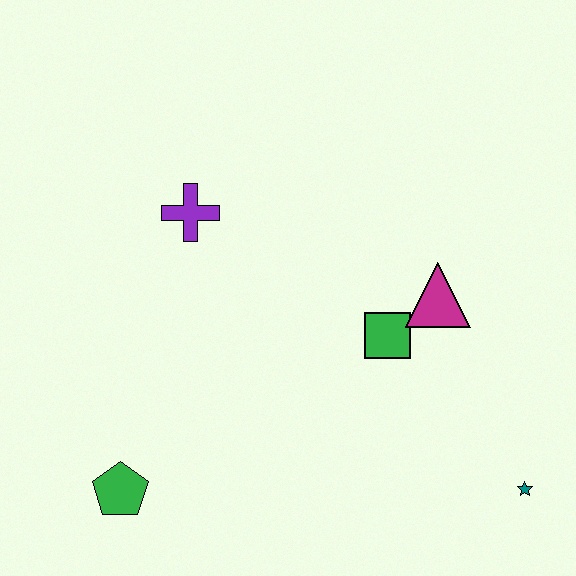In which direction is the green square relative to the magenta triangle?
The green square is to the left of the magenta triangle.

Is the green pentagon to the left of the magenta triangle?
Yes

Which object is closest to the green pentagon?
The purple cross is closest to the green pentagon.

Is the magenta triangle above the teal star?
Yes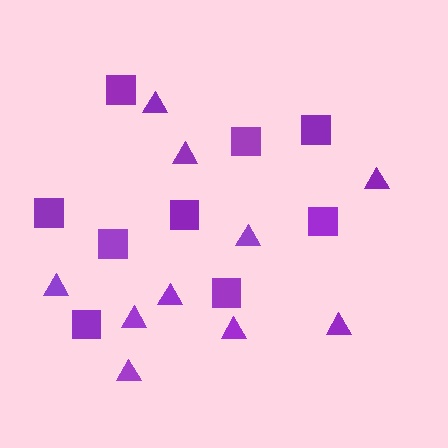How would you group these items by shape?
There are 2 groups: one group of triangles (10) and one group of squares (9).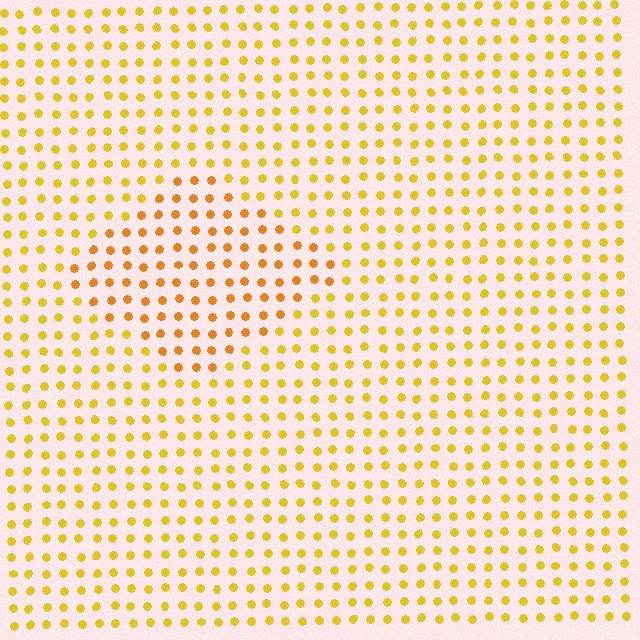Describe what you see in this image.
The image is filled with small yellow elements in a uniform arrangement. A diamond-shaped region is visible where the elements are tinted to a slightly different hue, forming a subtle color boundary.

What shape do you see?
I see a diamond.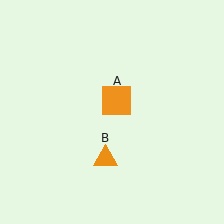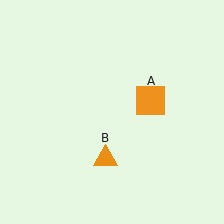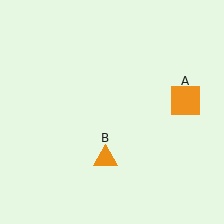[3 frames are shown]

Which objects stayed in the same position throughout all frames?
Orange triangle (object B) remained stationary.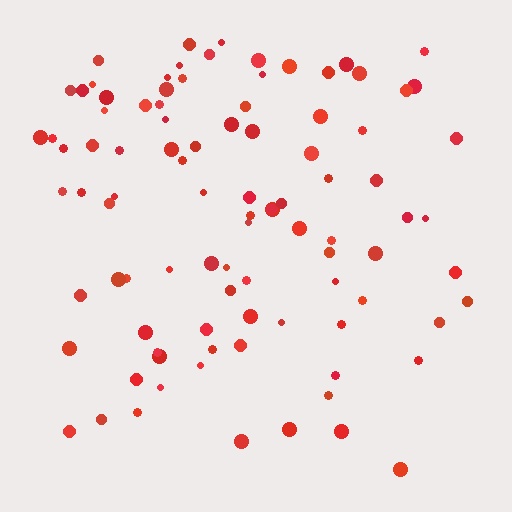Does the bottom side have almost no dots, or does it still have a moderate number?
Still a moderate number, just noticeably fewer than the top.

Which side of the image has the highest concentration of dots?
The top.